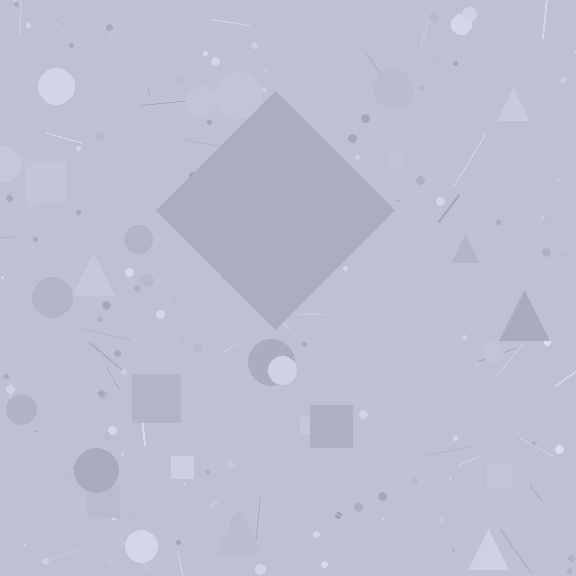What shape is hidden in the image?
A diamond is hidden in the image.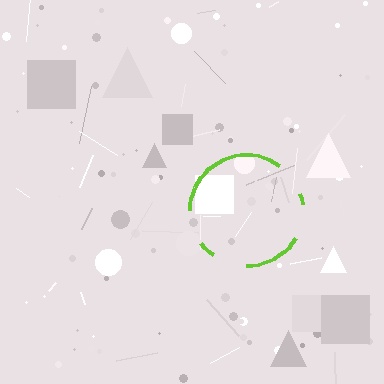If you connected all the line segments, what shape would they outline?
They would outline a circle.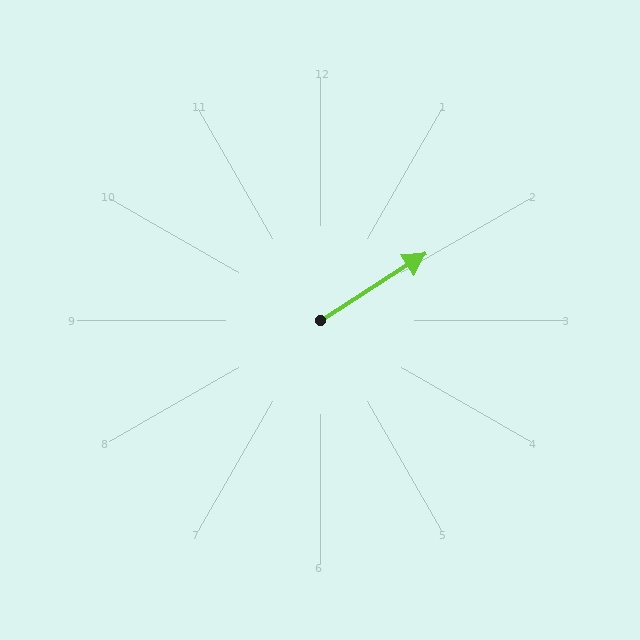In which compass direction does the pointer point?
Northeast.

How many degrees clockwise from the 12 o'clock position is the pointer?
Approximately 58 degrees.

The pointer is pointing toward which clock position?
Roughly 2 o'clock.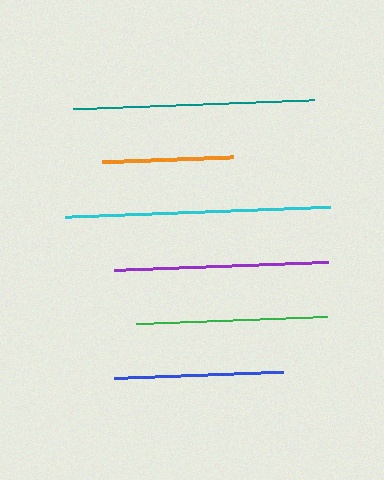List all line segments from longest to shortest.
From longest to shortest: cyan, teal, purple, green, blue, orange.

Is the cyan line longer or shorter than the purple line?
The cyan line is longer than the purple line.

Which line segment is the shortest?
The orange line is the shortest at approximately 131 pixels.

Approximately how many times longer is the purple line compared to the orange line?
The purple line is approximately 1.6 times the length of the orange line.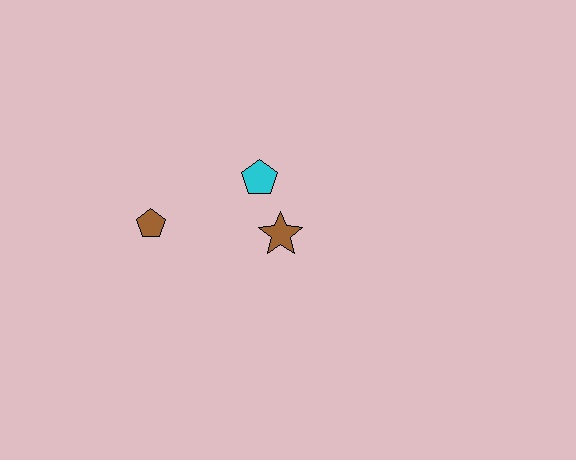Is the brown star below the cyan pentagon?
Yes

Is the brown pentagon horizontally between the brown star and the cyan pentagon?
No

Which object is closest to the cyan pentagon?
The brown star is closest to the cyan pentagon.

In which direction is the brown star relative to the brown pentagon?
The brown star is to the right of the brown pentagon.